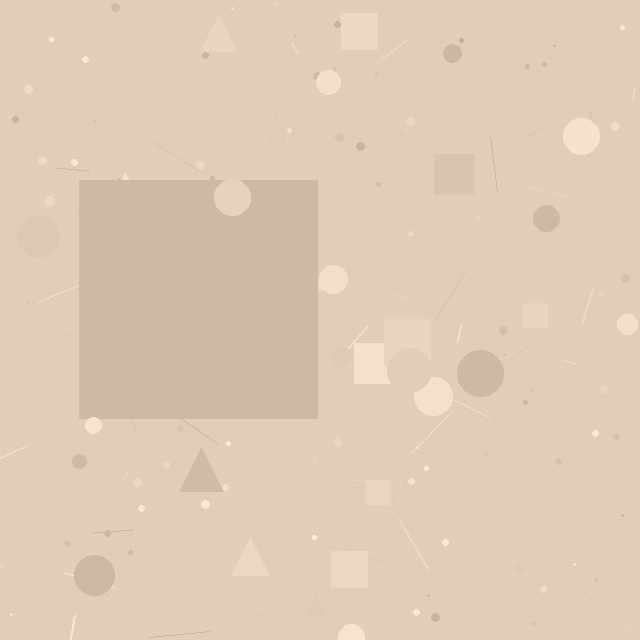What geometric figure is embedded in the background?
A square is embedded in the background.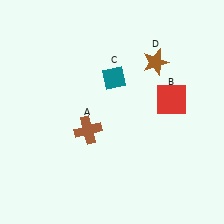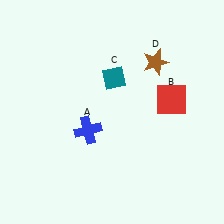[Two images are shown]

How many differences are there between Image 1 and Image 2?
There is 1 difference between the two images.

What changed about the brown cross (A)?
In Image 1, A is brown. In Image 2, it changed to blue.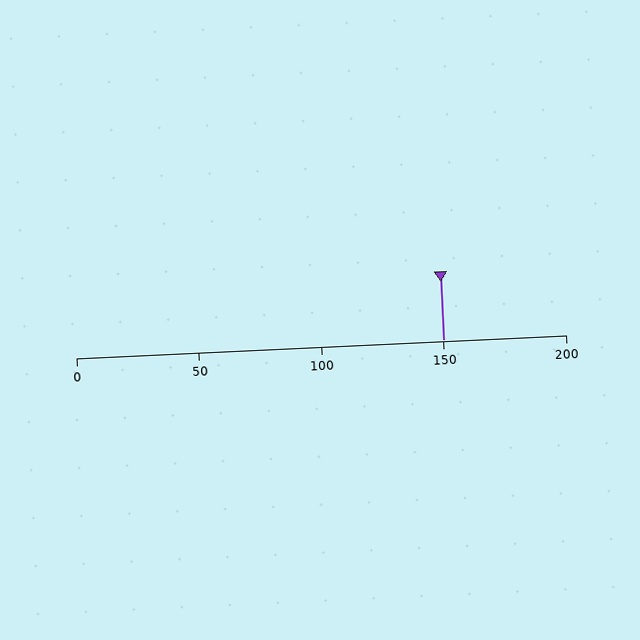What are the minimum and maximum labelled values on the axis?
The axis runs from 0 to 200.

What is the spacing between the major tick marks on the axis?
The major ticks are spaced 50 apart.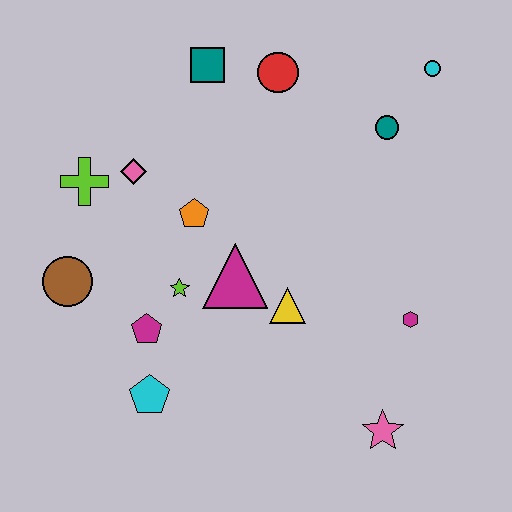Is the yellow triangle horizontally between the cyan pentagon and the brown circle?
No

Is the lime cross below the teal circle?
Yes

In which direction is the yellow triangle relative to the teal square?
The yellow triangle is below the teal square.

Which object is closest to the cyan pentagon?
The magenta pentagon is closest to the cyan pentagon.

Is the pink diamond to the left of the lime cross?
No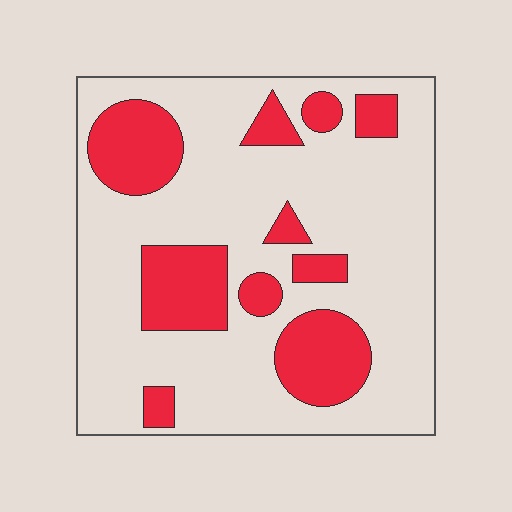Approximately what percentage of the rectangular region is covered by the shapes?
Approximately 25%.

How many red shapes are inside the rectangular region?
10.